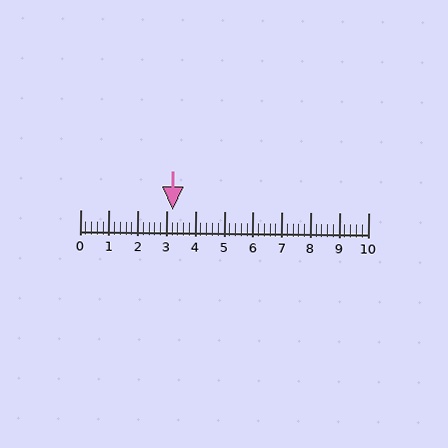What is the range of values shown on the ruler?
The ruler shows values from 0 to 10.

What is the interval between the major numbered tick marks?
The major tick marks are spaced 1 units apart.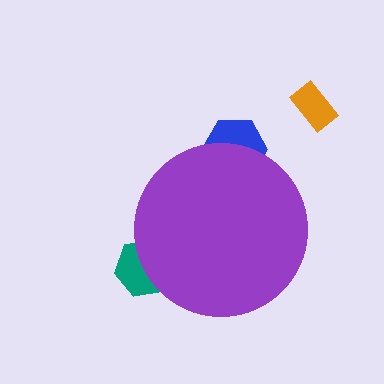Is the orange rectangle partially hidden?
No, the orange rectangle is fully visible.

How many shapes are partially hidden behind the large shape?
2 shapes are partially hidden.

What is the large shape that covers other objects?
A purple circle.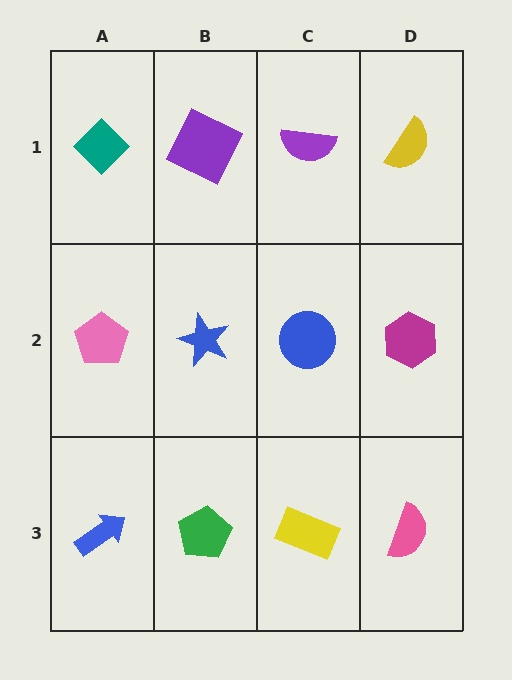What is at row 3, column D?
A pink semicircle.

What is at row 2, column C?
A blue circle.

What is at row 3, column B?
A green pentagon.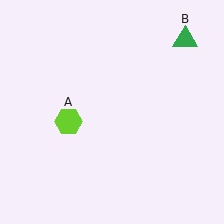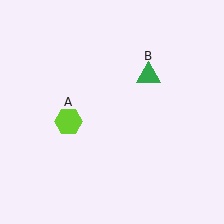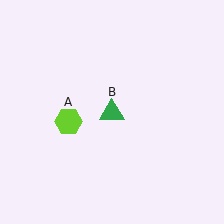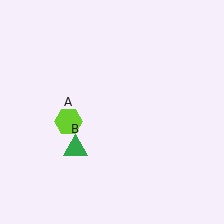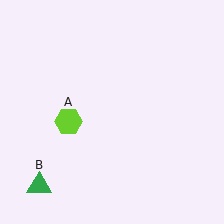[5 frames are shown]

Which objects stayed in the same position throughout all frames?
Lime hexagon (object A) remained stationary.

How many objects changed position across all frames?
1 object changed position: green triangle (object B).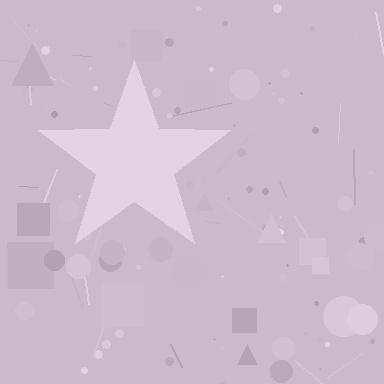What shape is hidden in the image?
A star is hidden in the image.